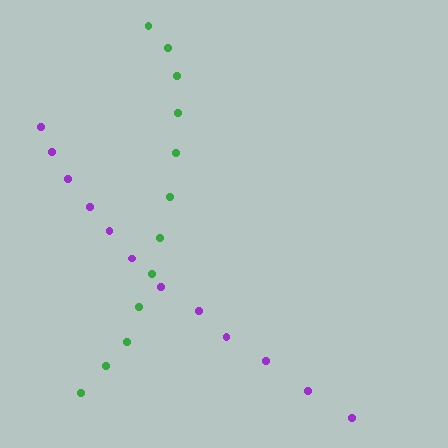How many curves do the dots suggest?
There are 2 distinct paths.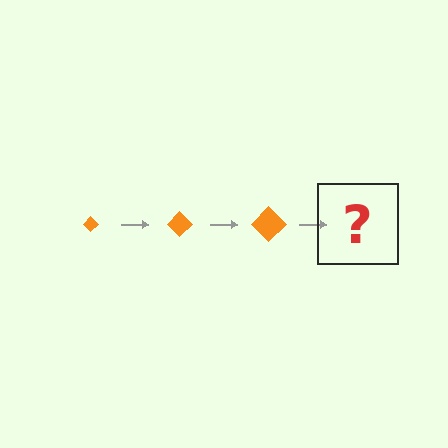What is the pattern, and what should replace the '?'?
The pattern is that the diamond gets progressively larger each step. The '?' should be an orange diamond, larger than the previous one.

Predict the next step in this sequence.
The next step is an orange diamond, larger than the previous one.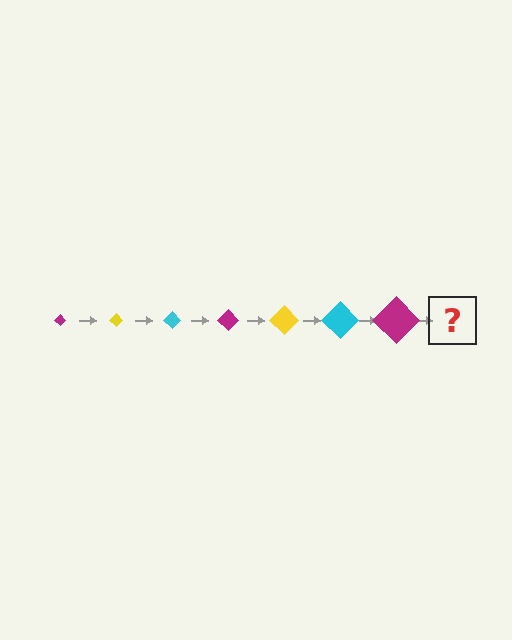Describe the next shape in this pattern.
It should be a yellow diamond, larger than the previous one.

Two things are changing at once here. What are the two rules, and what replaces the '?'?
The two rules are that the diamond grows larger each step and the color cycles through magenta, yellow, and cyan. The '?' should be a yellow diamond, larger than the previous one.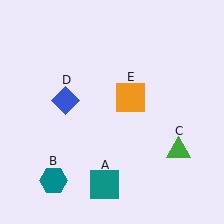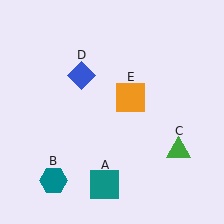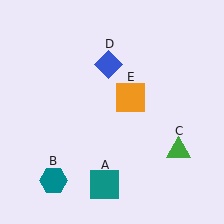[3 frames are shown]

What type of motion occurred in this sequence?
The blue diamond (object D) rotated clockwise around the center of the scene.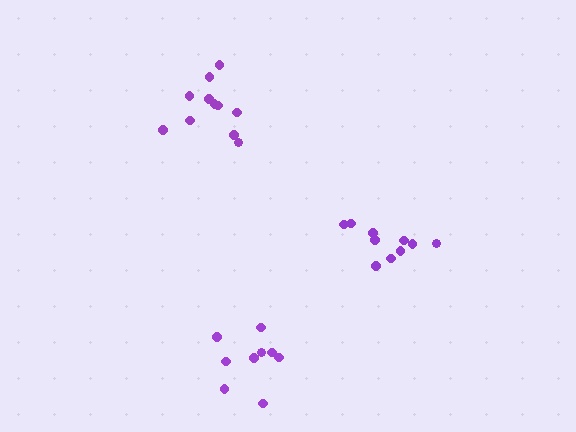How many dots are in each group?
Group 1: 9 dots, Group 2: 11 dots, Group 3: 10 dots (30 total).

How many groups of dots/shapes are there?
There are 3 groups.